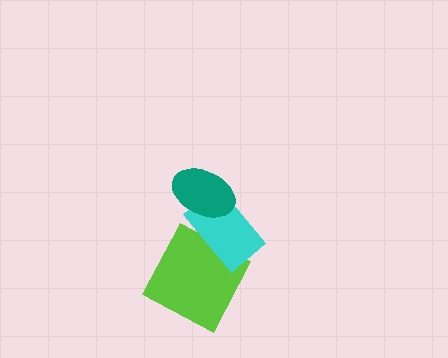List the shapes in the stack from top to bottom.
From top to bottom: the teal ellipse, the cyan rectangle, the lime square.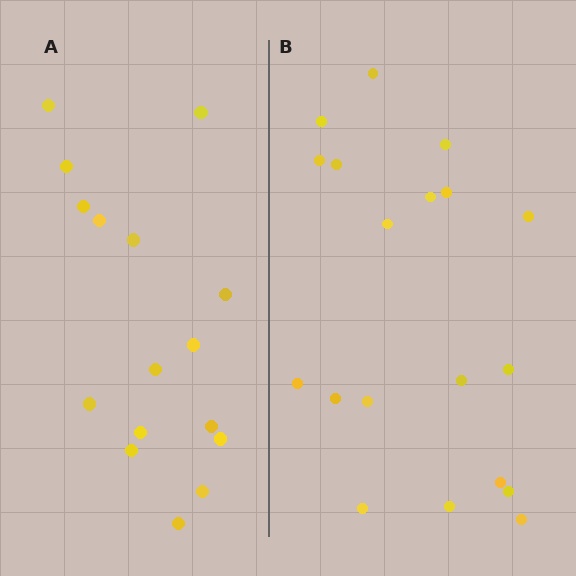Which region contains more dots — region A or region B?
Region B (the right region) has more dots.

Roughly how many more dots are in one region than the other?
Region B has just a few more — roughly 2 or 3 more dots than region A.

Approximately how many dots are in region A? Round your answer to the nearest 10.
About 20 dots. (The exact count is 16, which rounds to 20.)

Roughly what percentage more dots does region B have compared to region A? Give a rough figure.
About 20% more.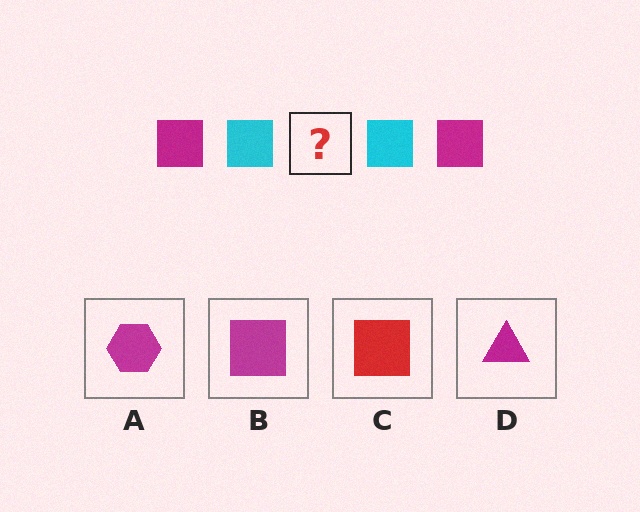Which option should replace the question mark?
Option B.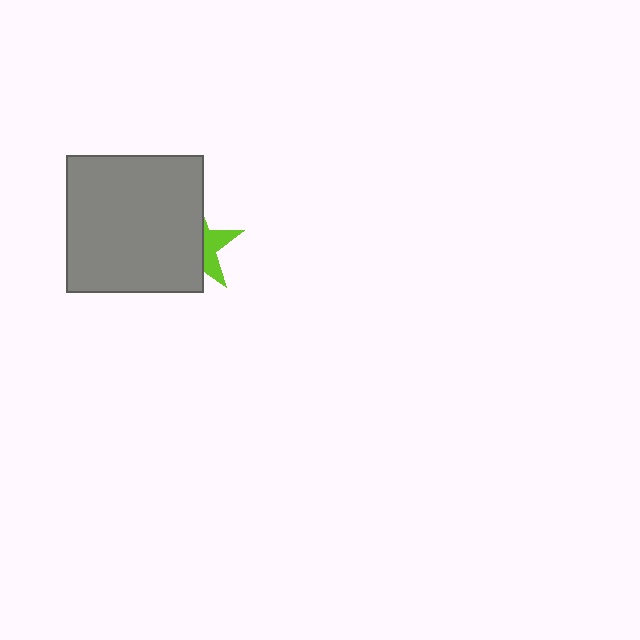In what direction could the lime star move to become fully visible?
The lime star could move right. That would shift it out from behind the gray square entirely.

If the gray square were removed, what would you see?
You would see the complete lime star.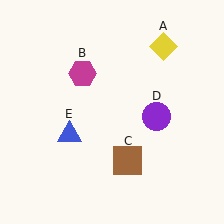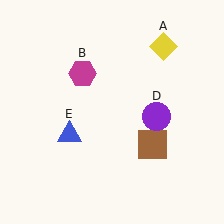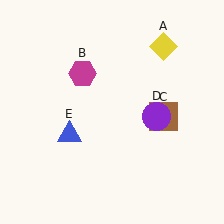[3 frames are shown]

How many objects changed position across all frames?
1 object changed position: brown square (object C).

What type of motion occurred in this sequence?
The brown square (object C) rotated counterclockwise around the center of the scene.